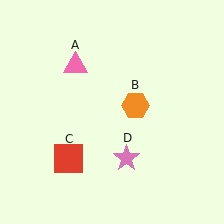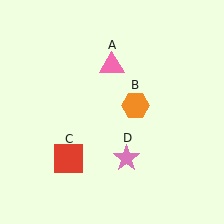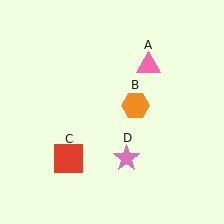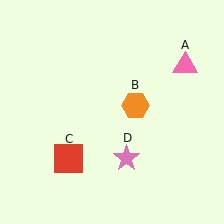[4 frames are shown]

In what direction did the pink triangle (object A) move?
The pink triangle (object A) moved right.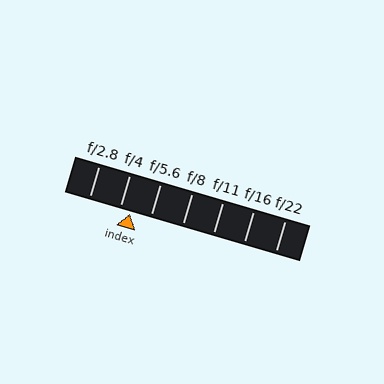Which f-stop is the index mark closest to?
The index mark is closest to f/4.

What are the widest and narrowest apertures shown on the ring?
The widest aperture shown is f/2.8 and the narrowest is f/22.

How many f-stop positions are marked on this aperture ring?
There are 7 f-stop positions marked.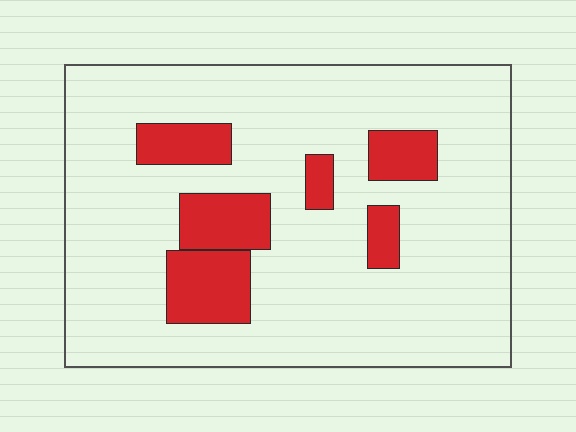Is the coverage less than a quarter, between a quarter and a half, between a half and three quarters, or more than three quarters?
Less than a quarter.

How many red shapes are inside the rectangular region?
6.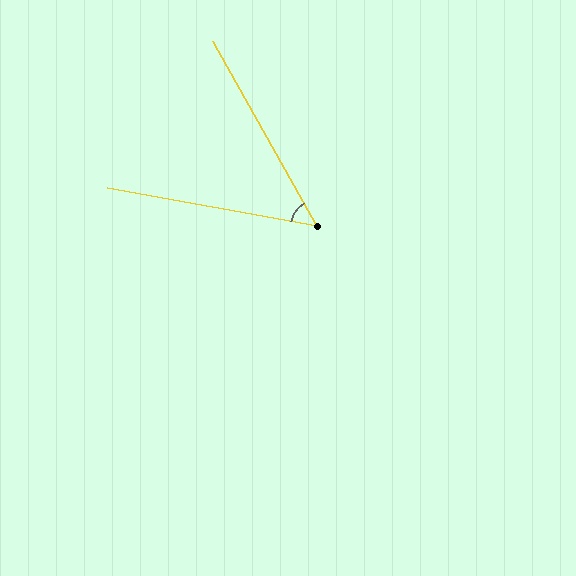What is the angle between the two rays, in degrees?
Approximately 50 degrees.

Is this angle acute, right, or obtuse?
It is acute.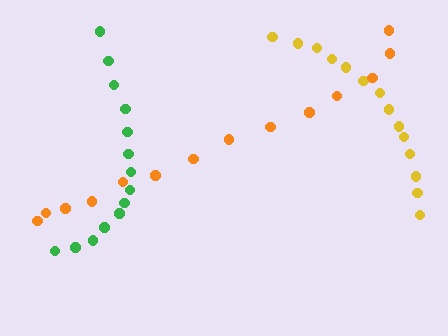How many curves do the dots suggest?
There are 3 distinct paths.